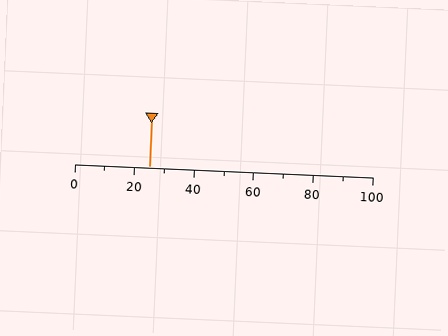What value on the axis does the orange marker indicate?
The marker indicates approximately 25.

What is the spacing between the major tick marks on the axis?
The major ticks are spaced 20 apart.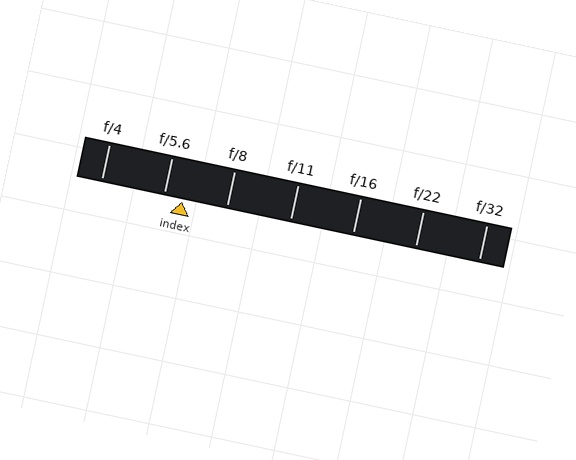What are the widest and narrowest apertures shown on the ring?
The widest aperture shown is f/4 and the narrowest is f/32.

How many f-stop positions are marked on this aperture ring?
There are 7 f-stop positions marked.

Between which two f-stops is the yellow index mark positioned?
The index mark is between f/5.6 and f/8.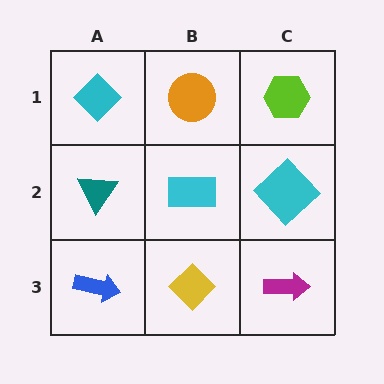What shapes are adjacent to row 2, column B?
An orange circle (row 1, column B), a yellow diamond (row 3, column B), a teal triangle (row 2, column A), a cyan diamond (row 2, column C).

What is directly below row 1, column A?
A teal triangle.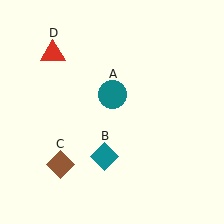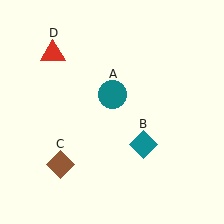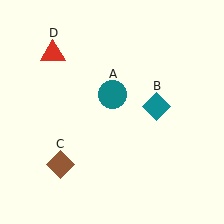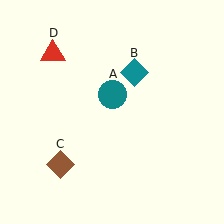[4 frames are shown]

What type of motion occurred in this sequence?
The teal diamond (object B) rotated counterclockwise around the center of the scene.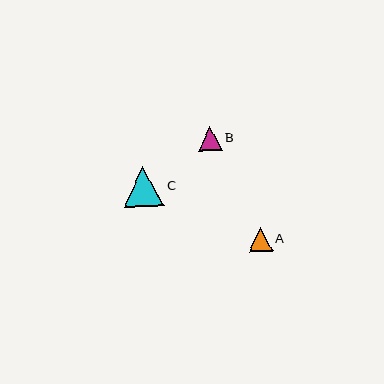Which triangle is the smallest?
Triangle B is the smallest with a size of approximately 24 pixels.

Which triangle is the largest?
Triangle C is the largest with a size of approximately 40 pixels.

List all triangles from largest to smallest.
From largest to smallest: C, A, B.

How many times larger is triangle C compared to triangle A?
Triangle C is approximately 1.7 times the size of triangle A.